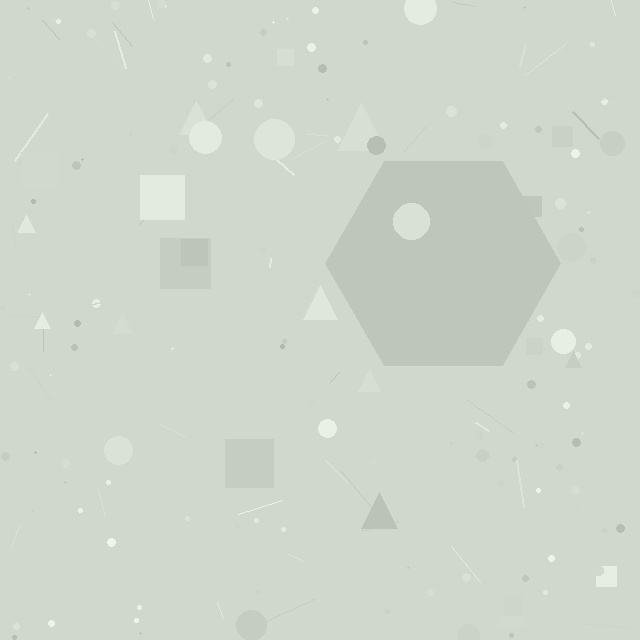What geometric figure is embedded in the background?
A hexagon is embedded in the background.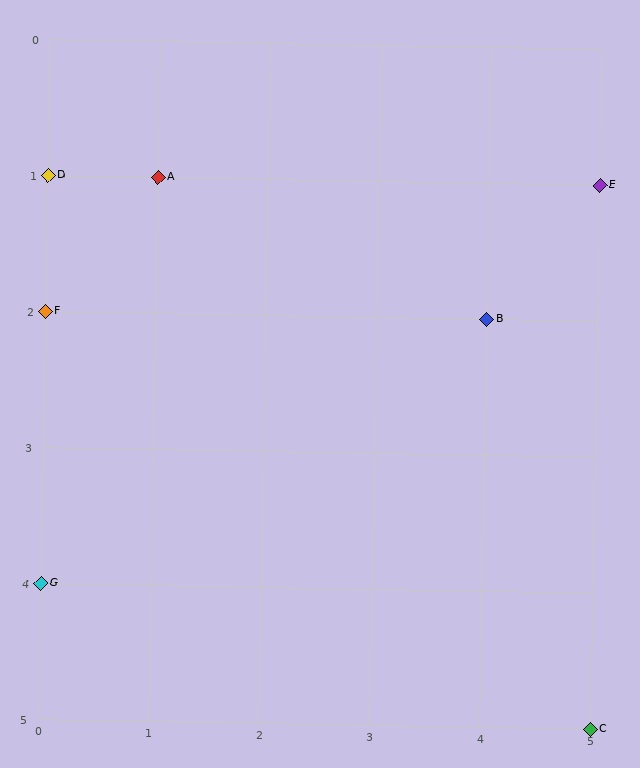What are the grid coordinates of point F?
Point F is at grid coordinates (0, 2).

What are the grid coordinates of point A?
Point A is at grid coordinates (1, 1).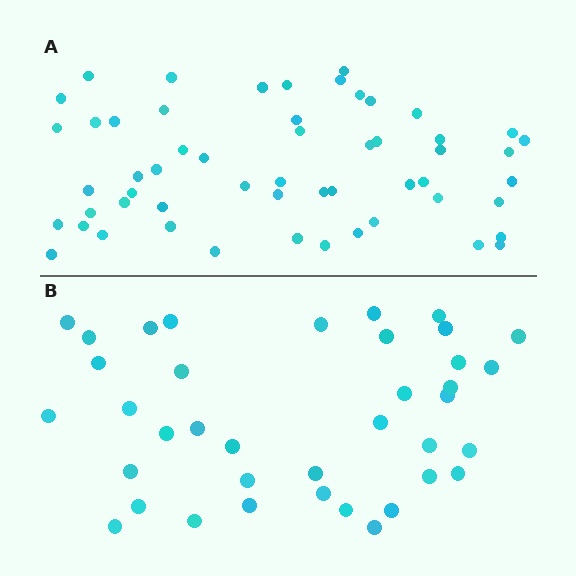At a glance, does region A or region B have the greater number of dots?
Region A (the top region) has more dots.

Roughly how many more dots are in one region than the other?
Region A has approximately 15 more dots than region B.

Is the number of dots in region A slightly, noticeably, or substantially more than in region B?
Region A has noticeably more, but not dramatically so. The ratio is roughly 1.4 to 1.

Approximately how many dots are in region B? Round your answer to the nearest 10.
About 40 dots. (The exact count is 38, which rounds to 40.)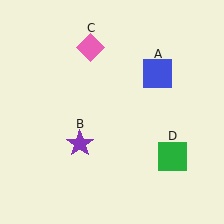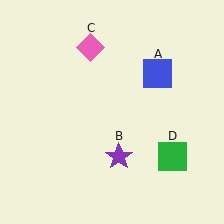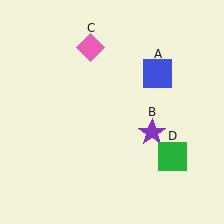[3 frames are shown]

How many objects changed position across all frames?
1 object changed position: purple star (object B).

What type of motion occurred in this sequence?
The purple star (object B) rotated counterclockwise around the center of the scene.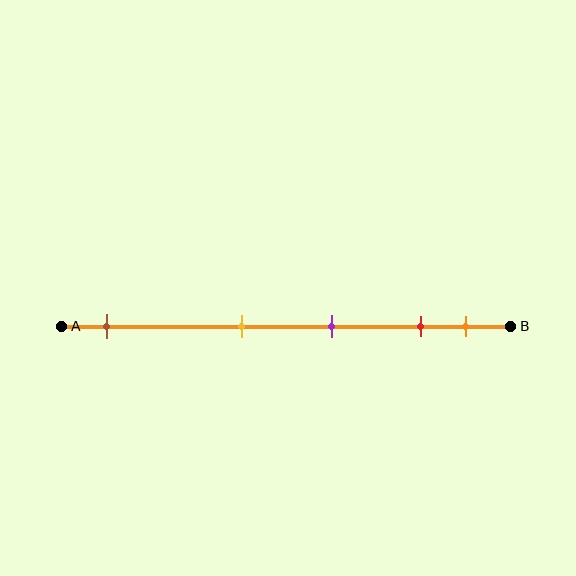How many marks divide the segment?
There are 5 marks dividing the segment.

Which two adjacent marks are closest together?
The red and orange marks are the closest adjacent pair.